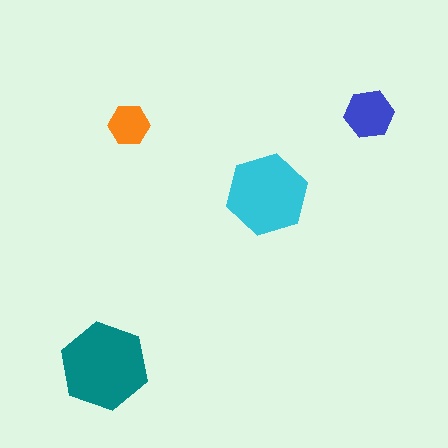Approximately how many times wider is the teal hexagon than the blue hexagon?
About 2 times wider.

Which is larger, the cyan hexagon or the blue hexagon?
The cyan one.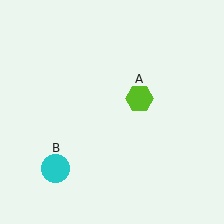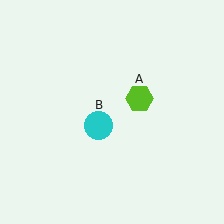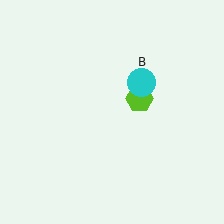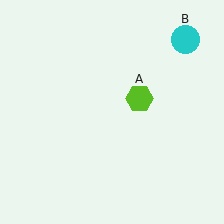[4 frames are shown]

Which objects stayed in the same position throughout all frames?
Lime hexagon (object A) remained stationary.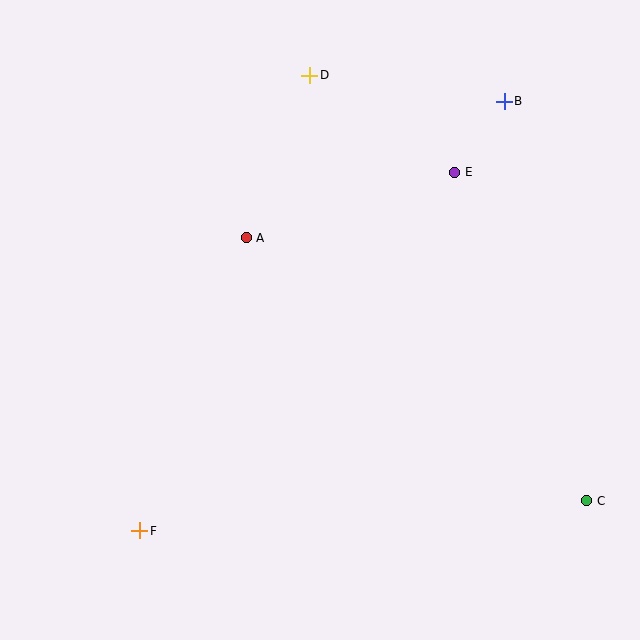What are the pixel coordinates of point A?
Point A is at (246, 238).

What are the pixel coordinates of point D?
Point D is at (310, 75).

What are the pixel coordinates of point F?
Point F is at (140, 531).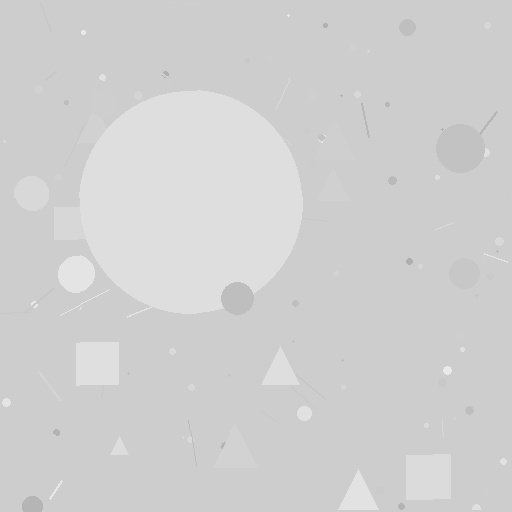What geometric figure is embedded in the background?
A circle is embedded in the background.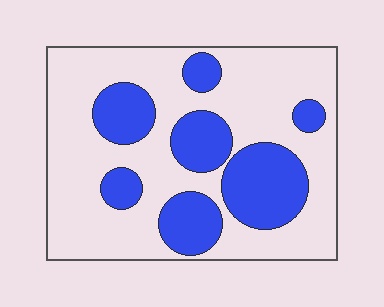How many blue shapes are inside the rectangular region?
7.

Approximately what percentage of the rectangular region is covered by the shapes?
Approximately 30%.